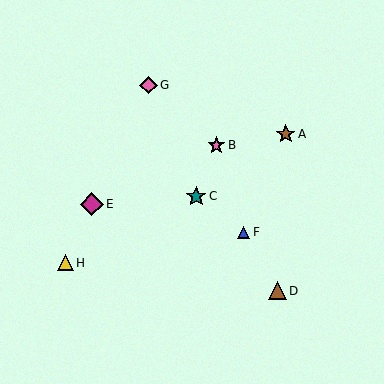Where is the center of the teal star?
The center of the teal star is at (196, 196).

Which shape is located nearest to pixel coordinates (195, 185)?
The teal star (labeled C) at (196, 196) is nearest to that location.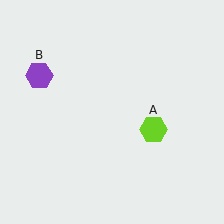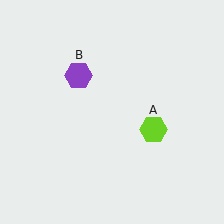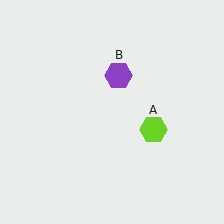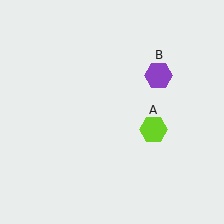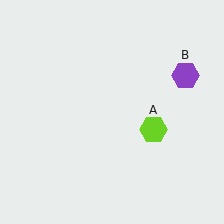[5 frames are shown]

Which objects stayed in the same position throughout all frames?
Lime hexagon (object A) remained stationary.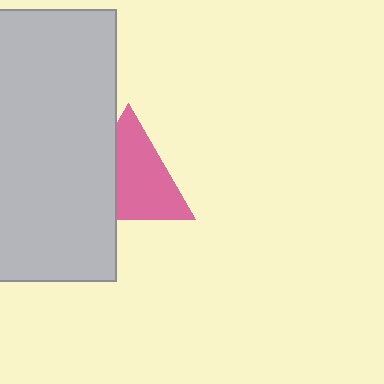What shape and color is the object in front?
The object in front is a light gray rectangle.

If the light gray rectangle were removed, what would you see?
You would see the complete pink triangle.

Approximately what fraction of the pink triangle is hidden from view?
Roughly 35% of the pink triangle is hidden behind the light gray rectangle.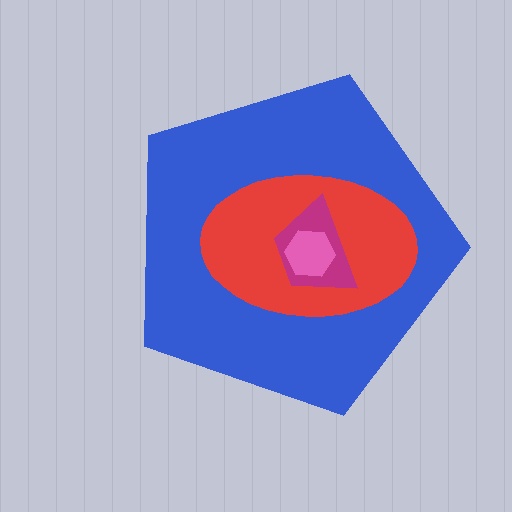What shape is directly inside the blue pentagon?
The red ellipse.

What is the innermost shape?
The pink hexagon.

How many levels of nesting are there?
4.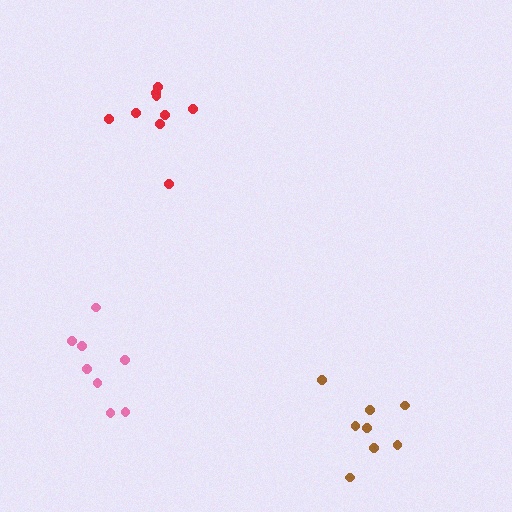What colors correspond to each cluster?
The clusters are colored: pink, red, brown.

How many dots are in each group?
Group 1: 8 dots, Group 2: 9 dots, Group 3: 8 dots (25 total).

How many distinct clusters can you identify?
There are 3 distinct clusters.